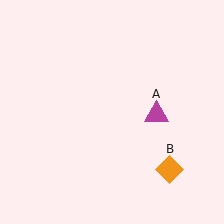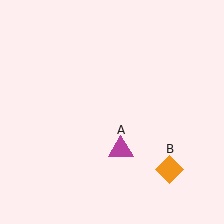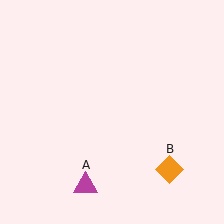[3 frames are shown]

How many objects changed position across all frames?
1 object changed position: magenta triangle (object A).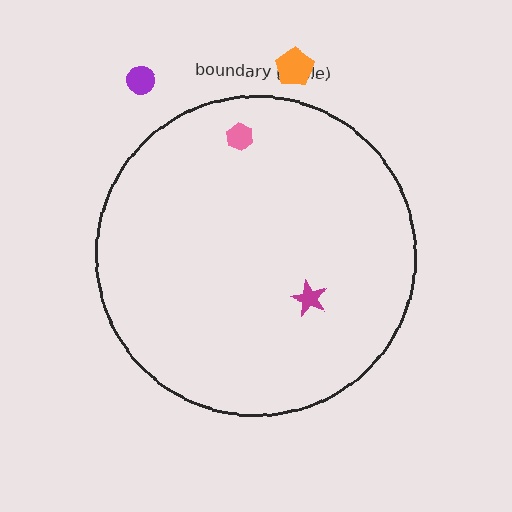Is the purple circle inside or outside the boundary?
Outside.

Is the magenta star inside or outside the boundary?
Inside.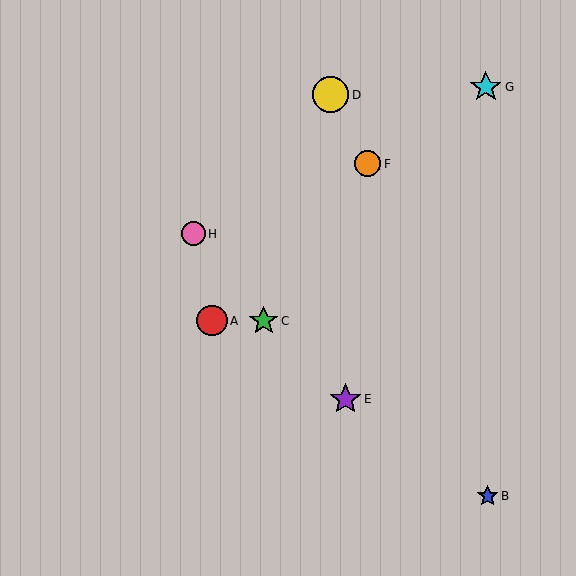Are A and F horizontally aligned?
No, A is at y≈321 and F is at y≈164.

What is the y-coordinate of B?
Object B is at y≈496.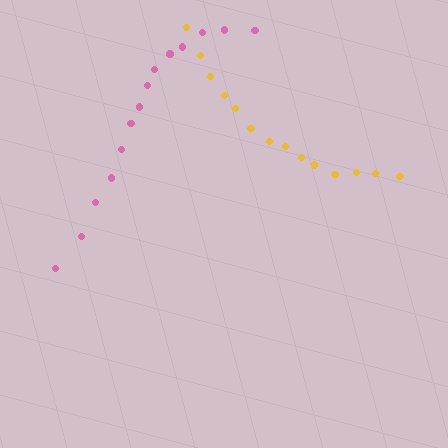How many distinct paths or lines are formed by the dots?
There are 2 distinct paths.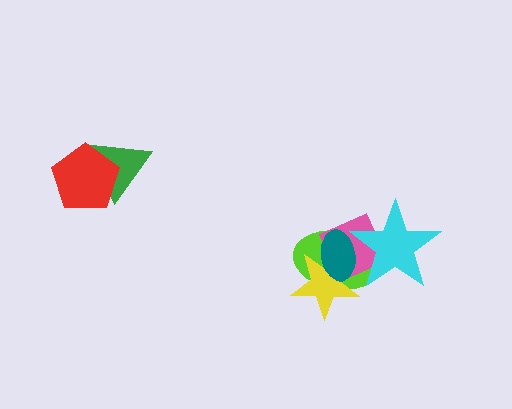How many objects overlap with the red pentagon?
1 object overlaps with the red pentagon.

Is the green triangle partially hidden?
Yes, it is partially covered by another shape.